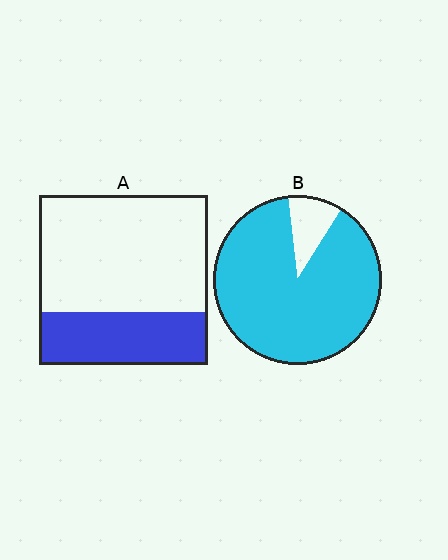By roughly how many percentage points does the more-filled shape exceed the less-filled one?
By roughly 60 percentage points (B over A).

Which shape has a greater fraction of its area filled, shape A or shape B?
Shape B.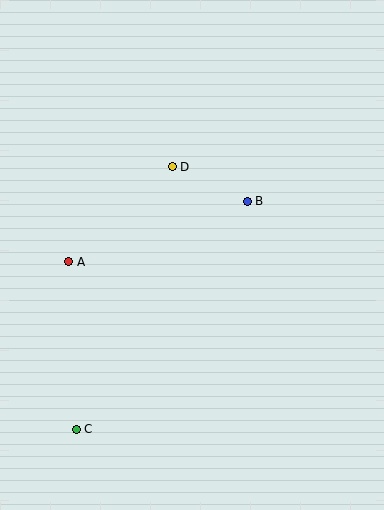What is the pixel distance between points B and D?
The distance between B and D is 82 pixels.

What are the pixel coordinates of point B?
Point B is at (247, 201).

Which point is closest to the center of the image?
Point B at (247, 201) is closest to the center.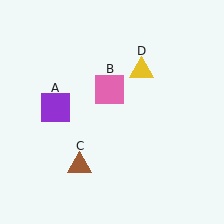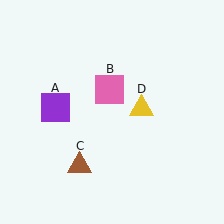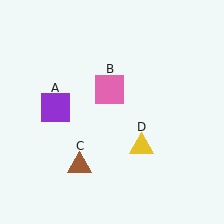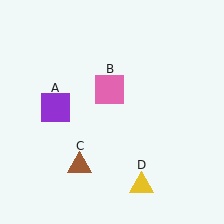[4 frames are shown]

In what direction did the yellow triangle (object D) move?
The yellow triangle (object D) moved down.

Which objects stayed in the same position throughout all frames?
Purple square (object A) and pink square (object B) and brown triangle (object C) remained stationary.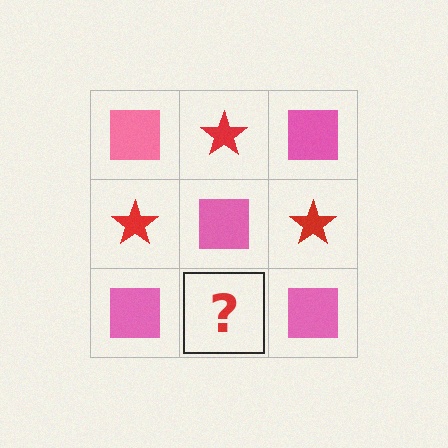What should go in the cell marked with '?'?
The missing cell should contain a red star.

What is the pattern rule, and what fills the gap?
The rule is that it alternates pink square and red star in a checkerboard pattern. The gap should be filled with a red star.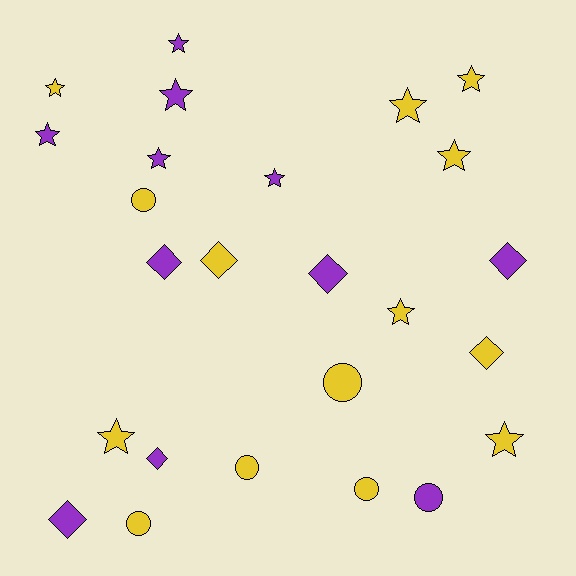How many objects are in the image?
There are 25 objects.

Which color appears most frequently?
Yellow, with 14 objects.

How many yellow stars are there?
There are 7 yellow stars.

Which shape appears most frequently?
Star, with 12 objects.